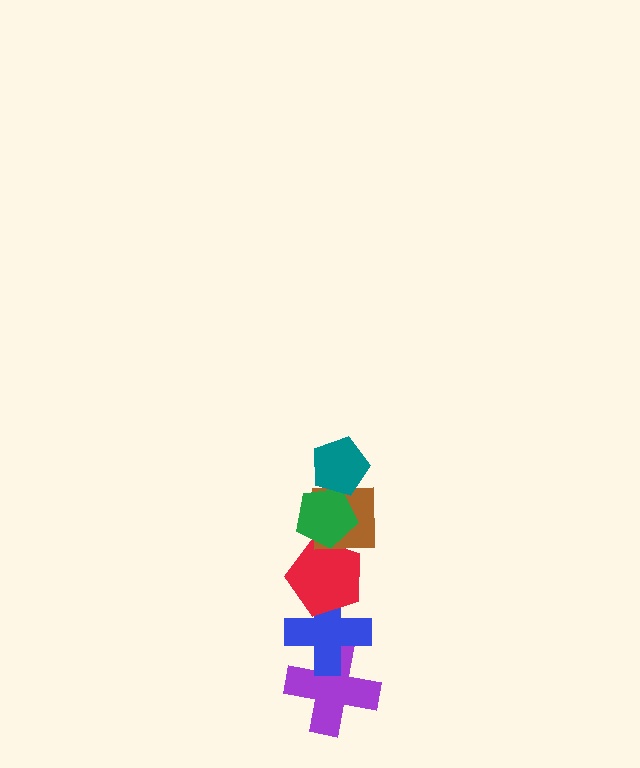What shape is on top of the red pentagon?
The brown square is on top of the red pentagon.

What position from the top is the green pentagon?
The green pentagon is 2nd from the top.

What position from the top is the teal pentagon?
The teal pentagon is 1st from the top.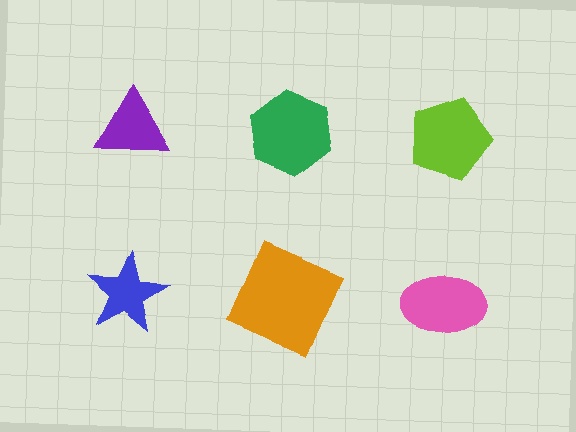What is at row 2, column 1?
A blue star.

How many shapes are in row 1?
3 shapes.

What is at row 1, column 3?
A lime pentagon.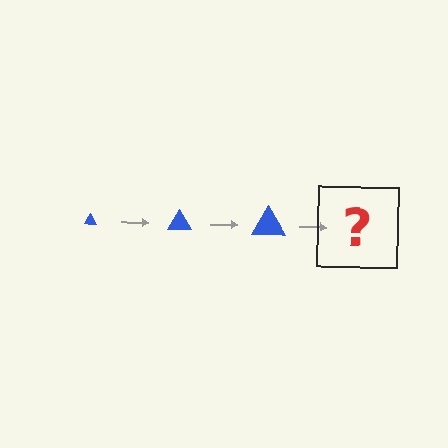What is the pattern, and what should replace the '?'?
The pattern is that the triangle gets progressively larger each step. The '?' should be a blue triangle, larger than the previous one.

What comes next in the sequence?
The next element should be a blue triangle, larger than the previous one.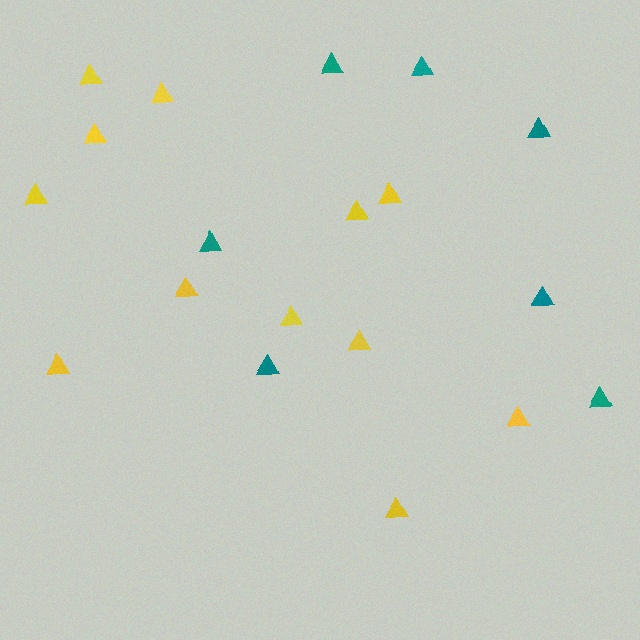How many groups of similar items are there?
There are 2 groups: one group of teal triangles (7) and one group of yellow triangles (12).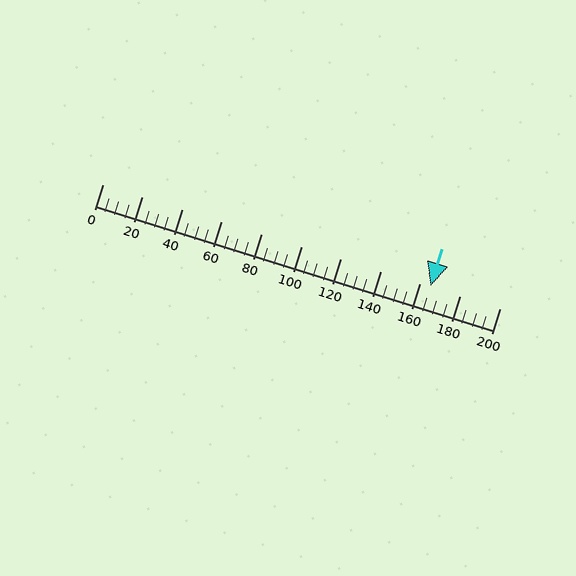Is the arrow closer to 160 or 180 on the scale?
The arrow is closer to 160.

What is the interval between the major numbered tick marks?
The major tick marks are spaced 20 units apart.